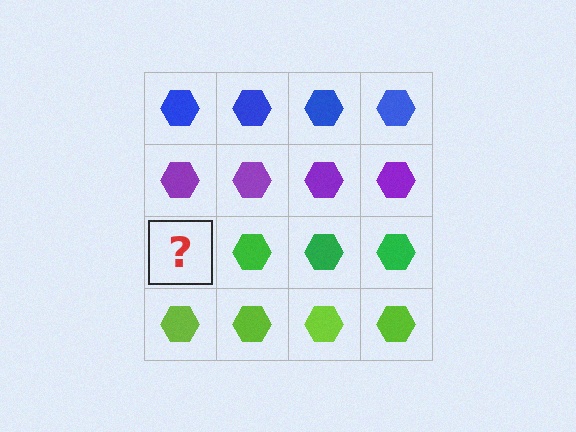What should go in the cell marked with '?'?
The missing cell should contain a green hexagon.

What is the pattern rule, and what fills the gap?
The rule is that each row has a consistent color. The gap should be filled with a green hexagon.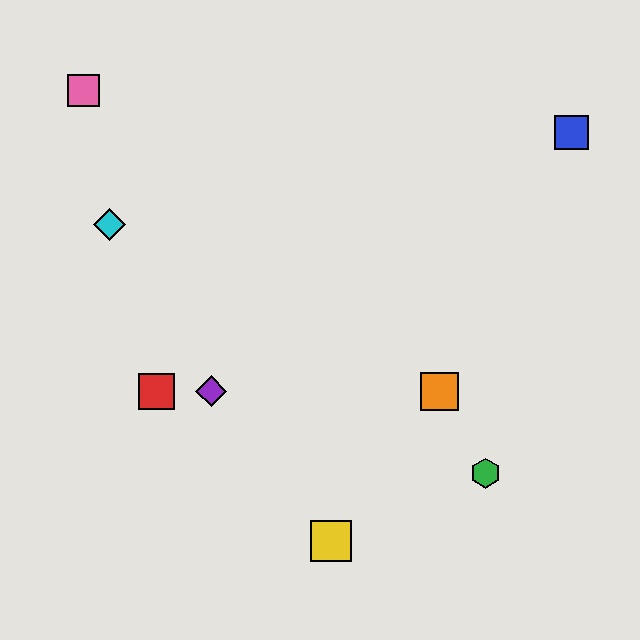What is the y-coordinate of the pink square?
The pink square is at y≈91.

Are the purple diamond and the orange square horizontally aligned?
Yes, both are at y≈391.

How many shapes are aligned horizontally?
3 shapes (the red square, the purple diamond, the orange square) are aligned horizontally.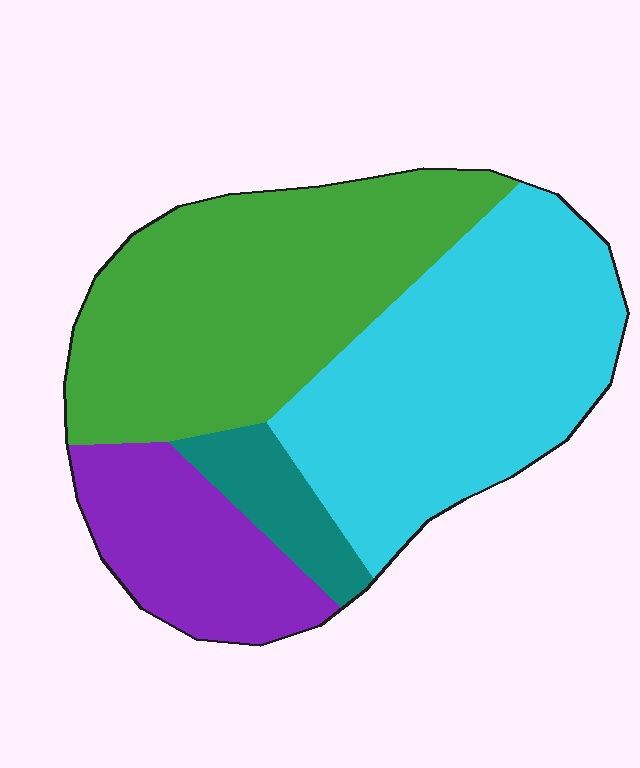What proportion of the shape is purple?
Purple covers roughly 15% of the shape.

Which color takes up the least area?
Teal, at roughly 5%.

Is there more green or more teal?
Green.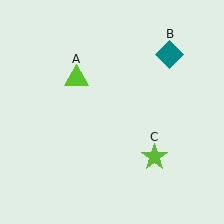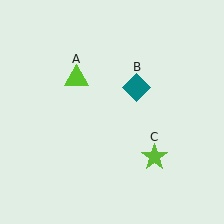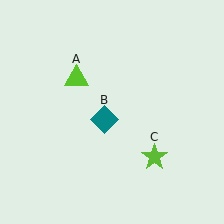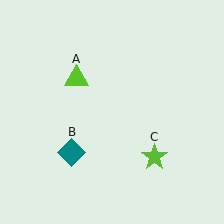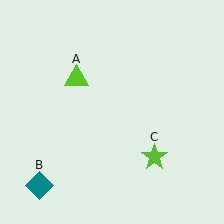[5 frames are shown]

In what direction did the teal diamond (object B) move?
The teal diamond (object B) moved down and to the left.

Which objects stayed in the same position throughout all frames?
Lime triangle (object A) and lime star (object C) remained stationary.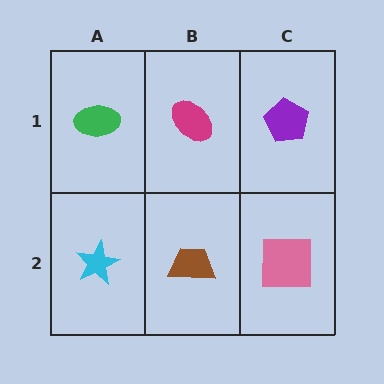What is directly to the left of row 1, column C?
A magenta ellipse.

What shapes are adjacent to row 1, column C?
A pink square (row 2, column C), a magenta ellipse (row 1, column B).